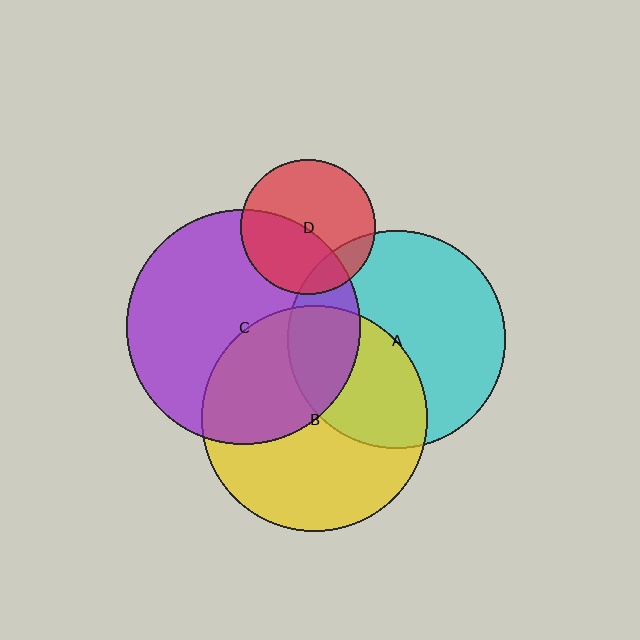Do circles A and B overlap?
Yes.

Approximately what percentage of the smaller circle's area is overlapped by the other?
Approximately 40%.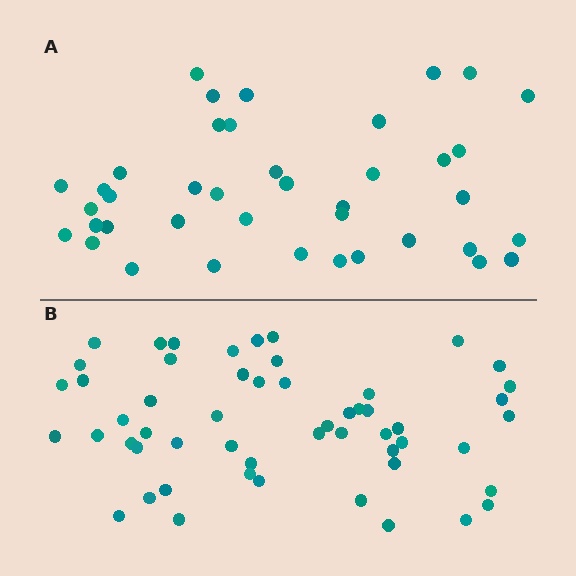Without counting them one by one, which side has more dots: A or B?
Region B (the bottom region) has more dots.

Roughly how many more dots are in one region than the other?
Region B has approximately 15 more dots than region A.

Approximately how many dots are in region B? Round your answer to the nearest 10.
About 50 dots. (The exact count is 54, which rounds to 50.)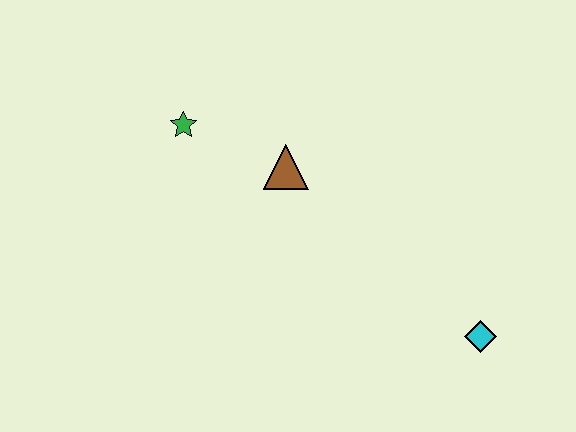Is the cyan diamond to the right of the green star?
Yes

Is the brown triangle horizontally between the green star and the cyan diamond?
Yes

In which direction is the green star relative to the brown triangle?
The green star is to the left of the brown triangle.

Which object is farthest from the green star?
The cyan diamond is farthest from the green star.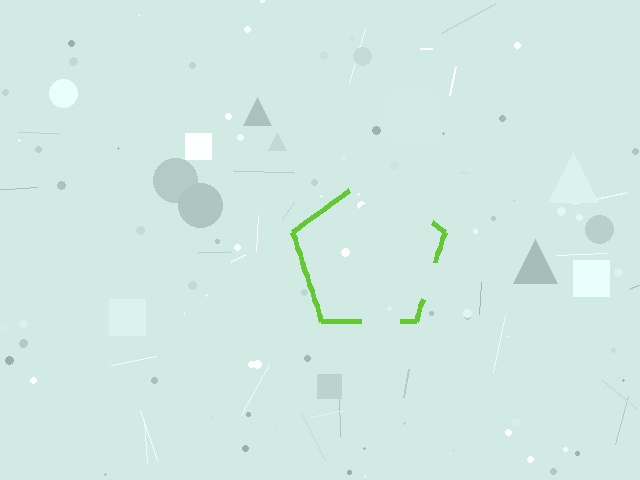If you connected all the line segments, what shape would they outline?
They would outline a pentagon.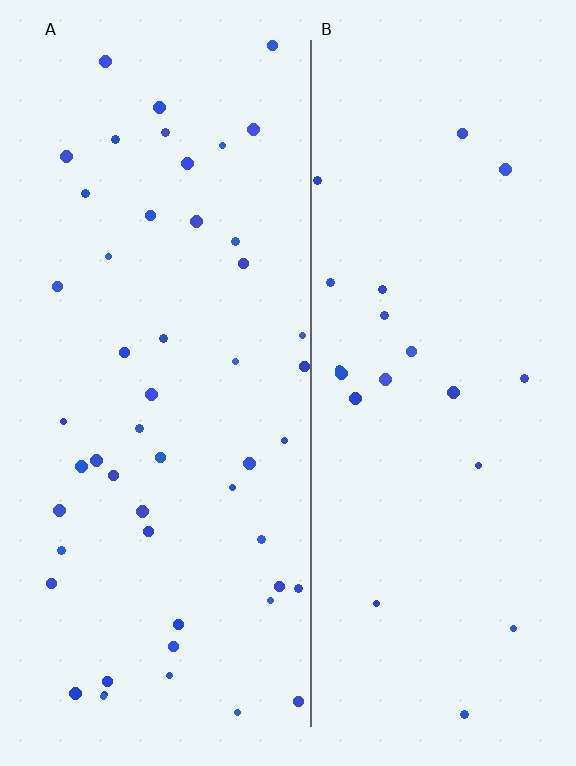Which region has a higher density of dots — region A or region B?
A (the left).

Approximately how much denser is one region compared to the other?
Approximately 2.4× — region A over region B.